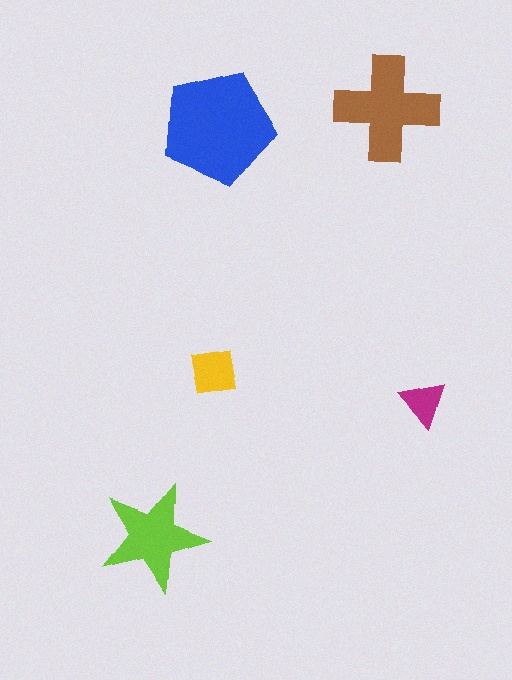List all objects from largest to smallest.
The blue pentagon, the brown cross, the lime star, the yellow square, the magenta triangle.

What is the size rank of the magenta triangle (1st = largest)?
5th.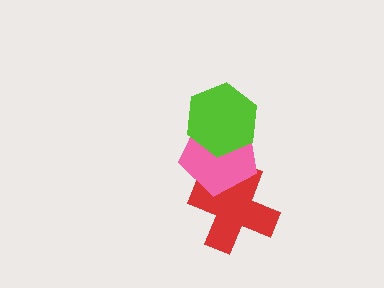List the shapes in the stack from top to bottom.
From top to bottom: the lime hexagon, the pink pentagon, the red cross.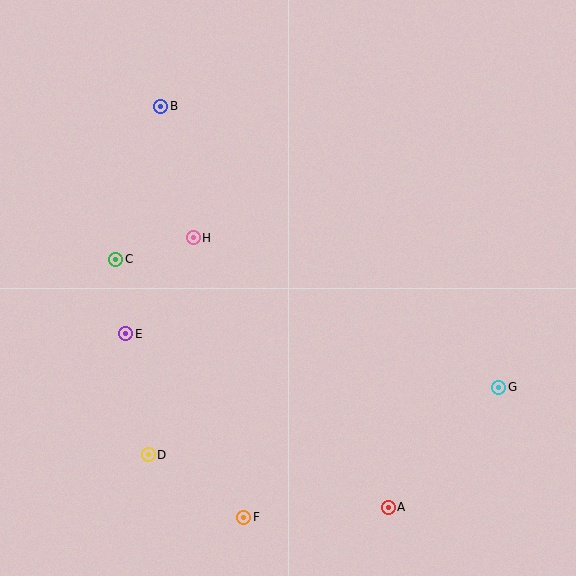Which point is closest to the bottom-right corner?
Point A is closest to the bottom-right corner.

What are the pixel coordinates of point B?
Point B is at (161, 106).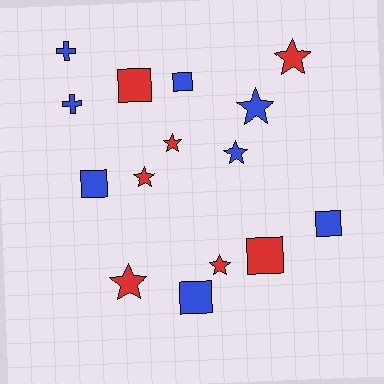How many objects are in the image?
There are 15 objects.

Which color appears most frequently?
Blue, with 8 objects.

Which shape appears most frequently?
Star, with 7 objects.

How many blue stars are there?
There are 2 blue stars.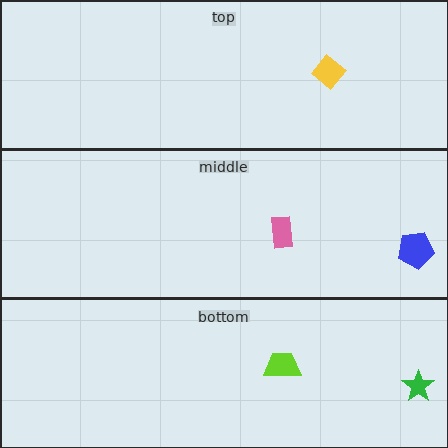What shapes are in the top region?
The yellow diamond.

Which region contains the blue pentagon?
The middle region.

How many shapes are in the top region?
1.